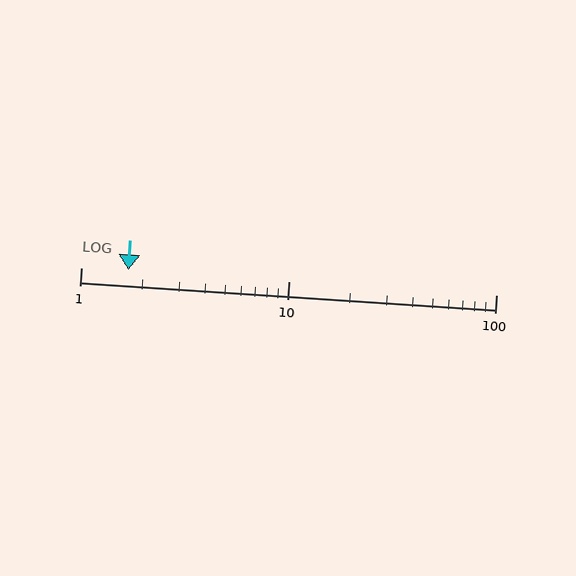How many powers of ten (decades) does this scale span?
The scale spans 2 decades, from 1 to 100.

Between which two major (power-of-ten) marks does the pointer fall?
The pointer is between 1 and 10.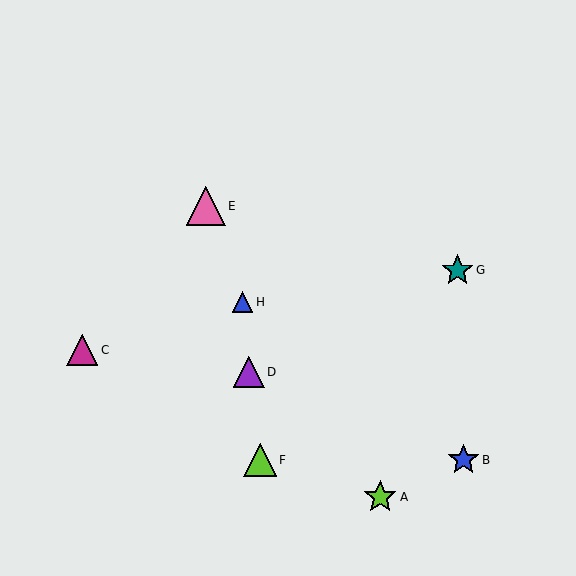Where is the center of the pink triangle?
The center of the pink triangle is at (206, 206).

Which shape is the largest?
The pink triangle (labeled E) is the largest.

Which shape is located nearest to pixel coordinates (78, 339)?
The magenta triangle (labeled C) at (82, 350) is nearest to that location.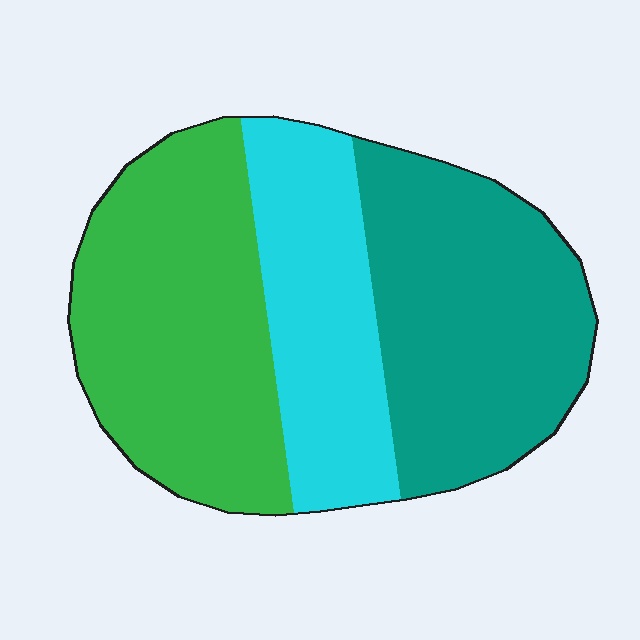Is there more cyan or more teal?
Teal.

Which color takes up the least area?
Cyan, at roughly 25%.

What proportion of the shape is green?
Green takes up about three eighths (3/8) of the shape.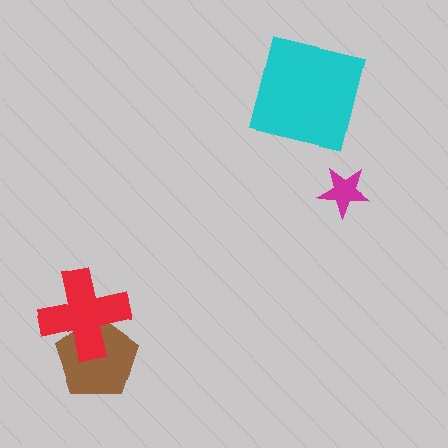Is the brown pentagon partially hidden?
Yes, it is partially covered by another shape.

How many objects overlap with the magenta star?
0 objects overlap with the magenta star.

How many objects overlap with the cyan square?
0 objects overlap with the cyan square.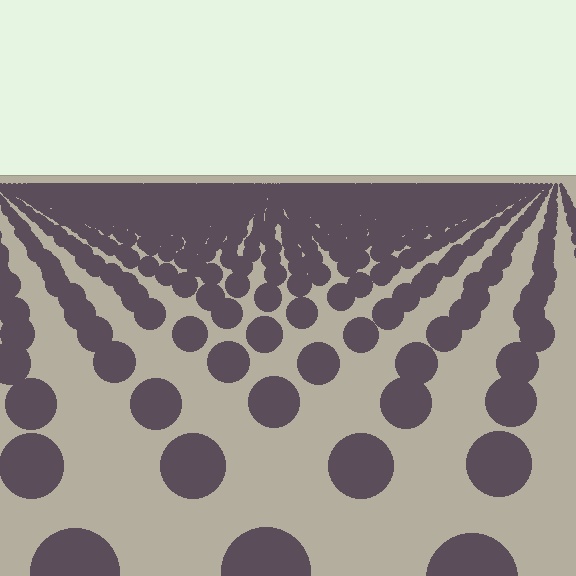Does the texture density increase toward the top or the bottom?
Density increases toward the top.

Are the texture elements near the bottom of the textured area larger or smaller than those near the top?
Larger. Near the bottom, elements are closer to the viewer and appear at a bigger on-screen size.